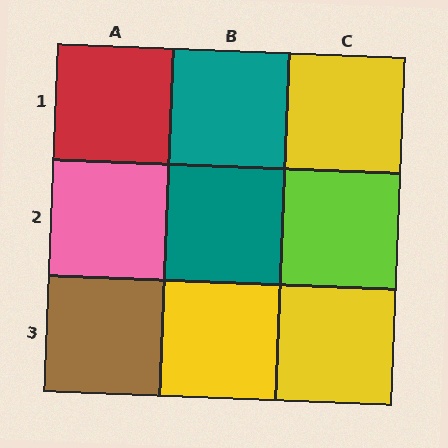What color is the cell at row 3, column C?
Yellow.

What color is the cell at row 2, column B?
Teal.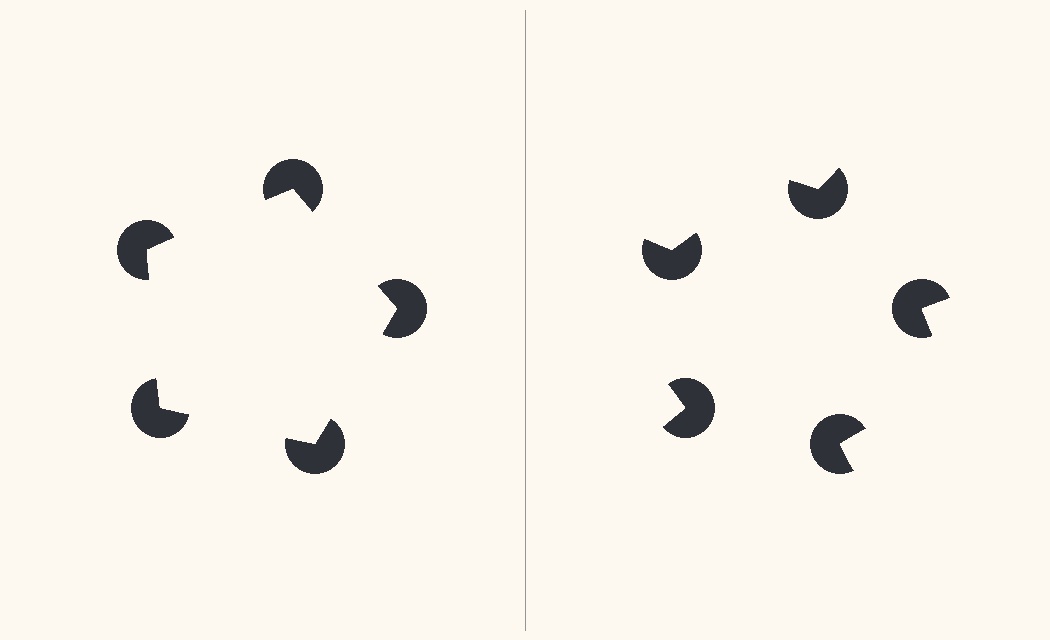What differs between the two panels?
The pac-man discs are positioned identically on both sides; only the wedge orientations differ. On the left they align to a pentagon; on the right they are misaligned.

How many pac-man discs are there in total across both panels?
10 — 5 on each side.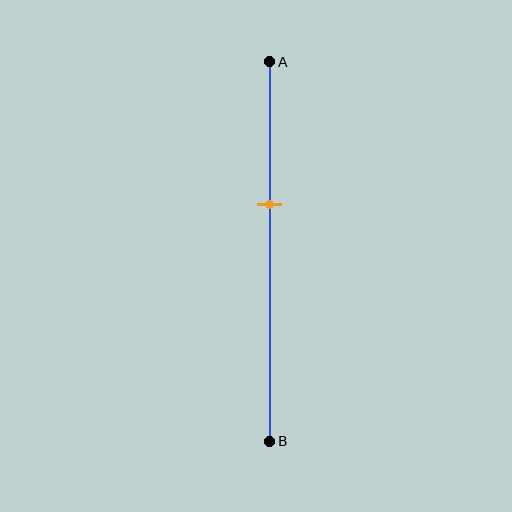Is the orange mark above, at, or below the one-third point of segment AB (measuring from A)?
The orange mark is below the one-third point of segment AB.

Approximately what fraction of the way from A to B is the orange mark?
The orange mark is approximately 40% of the way from A to B.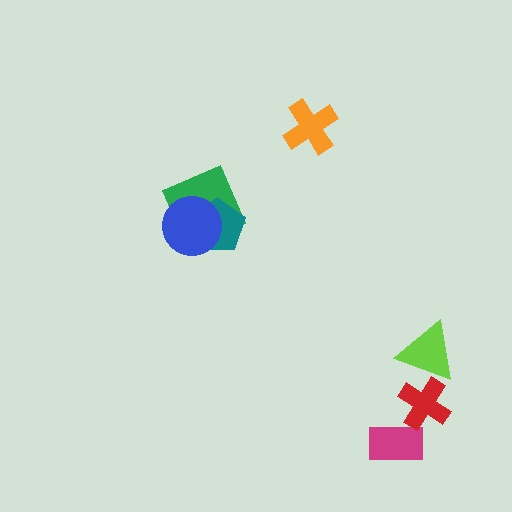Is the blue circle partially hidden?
No, no other shape covers it.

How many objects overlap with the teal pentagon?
2 objects overlap with the teal pentagon.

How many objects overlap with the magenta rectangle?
0 objects overlap with the magenta rectangle.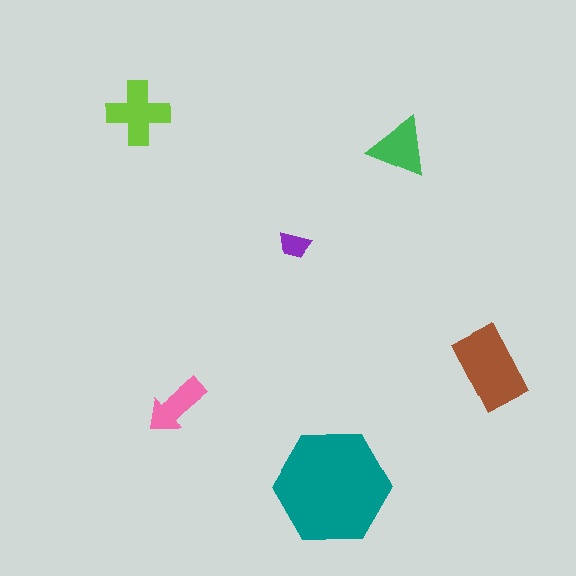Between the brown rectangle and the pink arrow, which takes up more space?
The brown rectangle.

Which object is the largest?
The teal hexagon.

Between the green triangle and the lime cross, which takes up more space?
The lime cross.